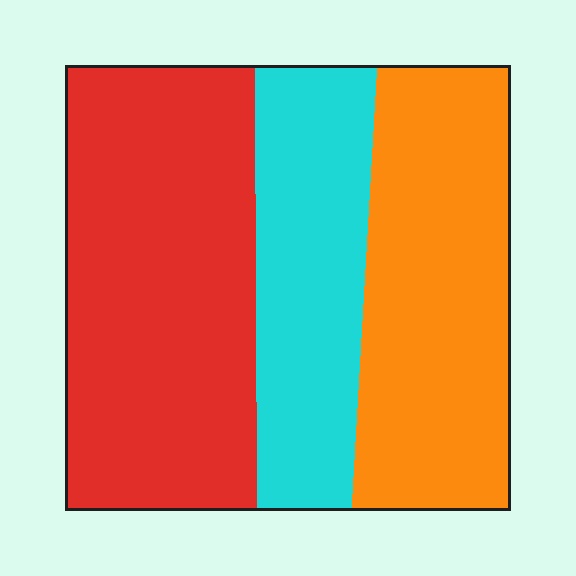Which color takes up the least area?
Cyan, at roughly 25%.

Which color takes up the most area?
Red, at roughly 45%.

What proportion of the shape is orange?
Orange covers around 35% of the shape.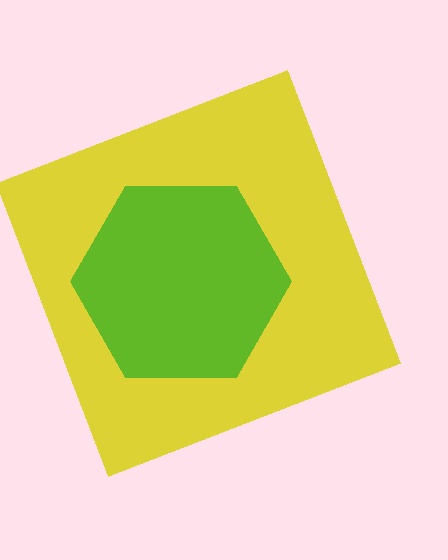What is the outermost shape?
The yellow square.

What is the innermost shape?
The lime hexagon.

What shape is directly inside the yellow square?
The lime hexagon.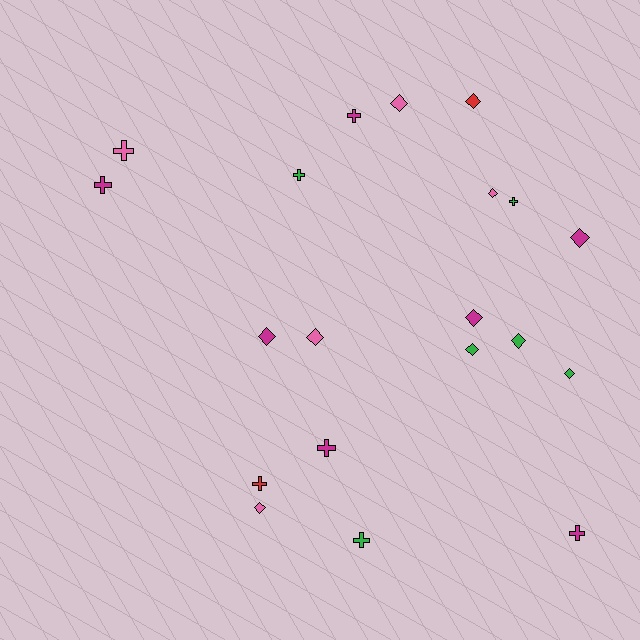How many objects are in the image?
There are 20 objects.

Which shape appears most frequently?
Diamond, with 11 objects.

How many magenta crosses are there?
There are 4 magenta crosses.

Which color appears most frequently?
Magenta, with 7 objects.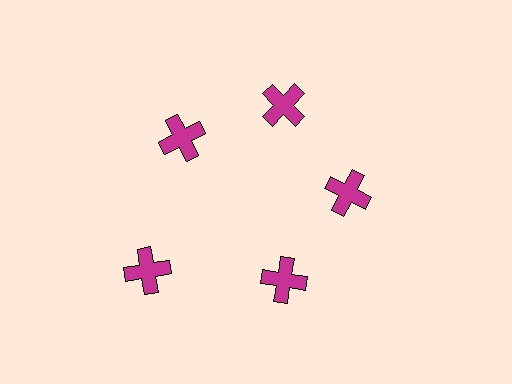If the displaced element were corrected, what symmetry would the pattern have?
It would have 5-fold rotational symmetry — the pattern would map onto itself every 72 degrees.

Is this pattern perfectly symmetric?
No. The 5 magenta crosses are arranged in a ring, but one element near the 8 o'clock position is pushed outward from the center, breaking the 5-fold rotational symmetry.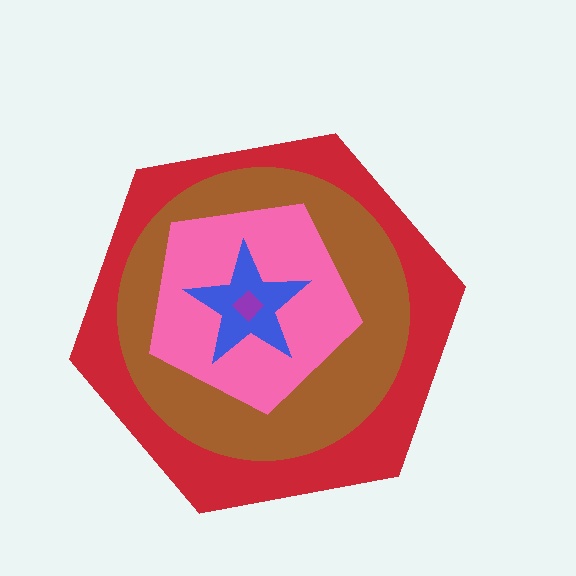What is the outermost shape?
The red hexagon.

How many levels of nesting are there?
5.